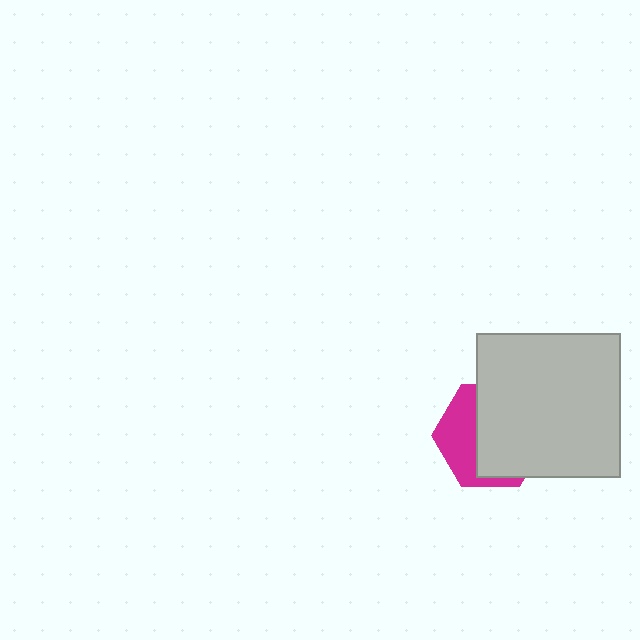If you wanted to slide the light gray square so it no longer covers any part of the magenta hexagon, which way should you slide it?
Slide it right — that is the most direct way to separate the two shapes.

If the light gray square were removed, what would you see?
You would see the complete magenta hexagon.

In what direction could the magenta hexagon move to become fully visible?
The magenta hexagon could move left. That would shift it out from behind the light gray square entirely.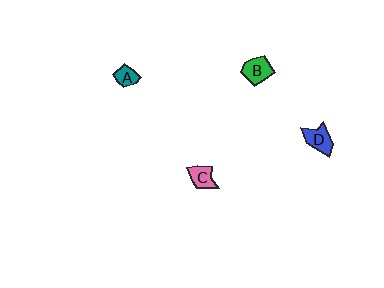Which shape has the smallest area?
Shape A (teal).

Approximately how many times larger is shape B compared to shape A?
Approximately 1.6 times.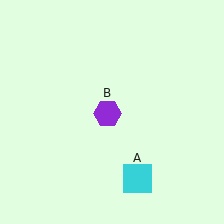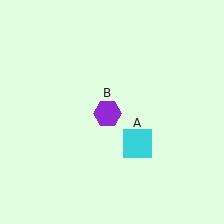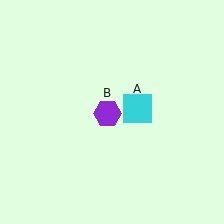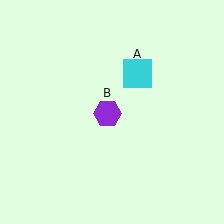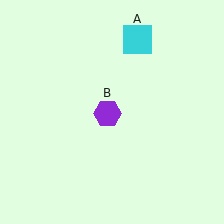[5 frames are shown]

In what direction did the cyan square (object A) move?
The cyan square (object A) moved up.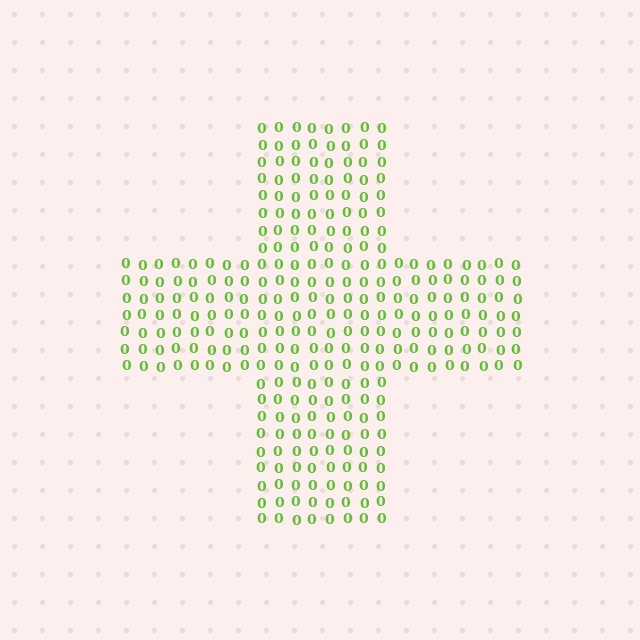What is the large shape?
The large shape is a cross.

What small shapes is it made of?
It is made of small digit 0's.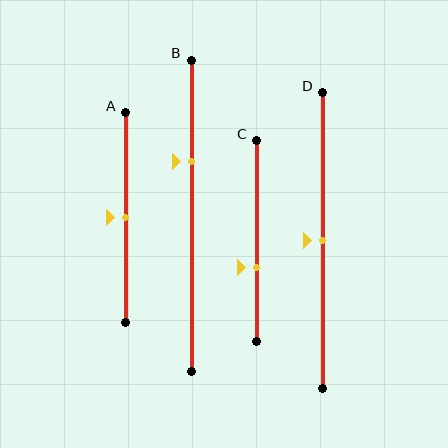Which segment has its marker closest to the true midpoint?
Segment A has its marker closest to the true midpoint.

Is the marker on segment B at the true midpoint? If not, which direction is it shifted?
No, the marker on segment B is shifted upward by about 17% of the segment length.